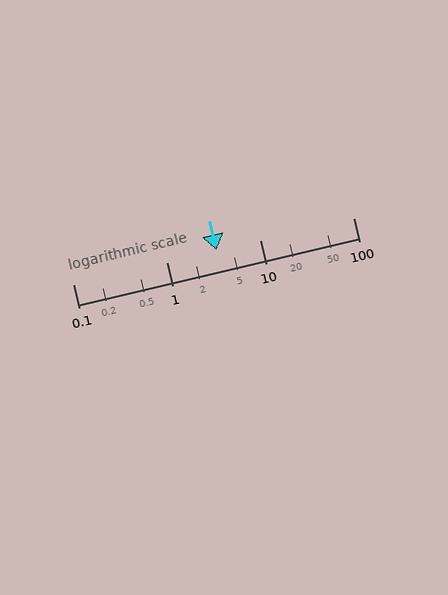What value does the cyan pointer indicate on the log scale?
The pointer indicates approximately 3.4.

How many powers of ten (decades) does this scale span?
The scale spans 3 decades, from 0.1 to 100.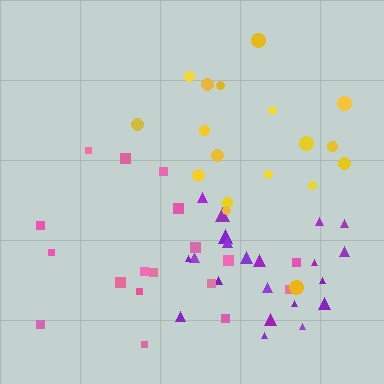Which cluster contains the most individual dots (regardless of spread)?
Purple (21).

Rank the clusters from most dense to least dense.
purple, yellow, pink.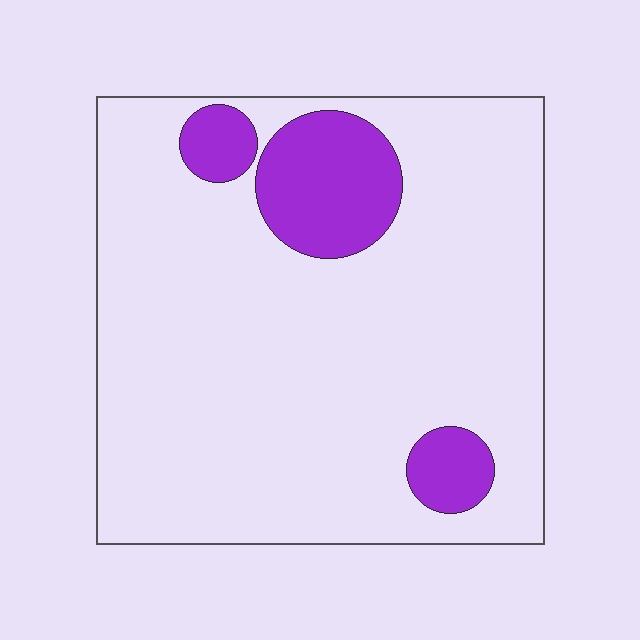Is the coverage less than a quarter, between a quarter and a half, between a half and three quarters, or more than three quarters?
Less than a quarter.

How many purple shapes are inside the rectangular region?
3.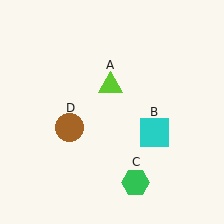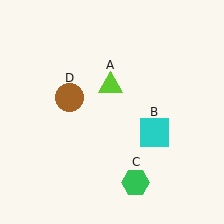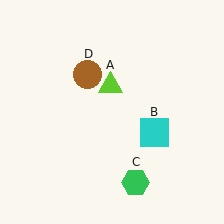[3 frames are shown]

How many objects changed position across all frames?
1 object changed position: brown circle (object D).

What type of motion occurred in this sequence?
The brown circle (object D) rotated clockwise around the center of the scene.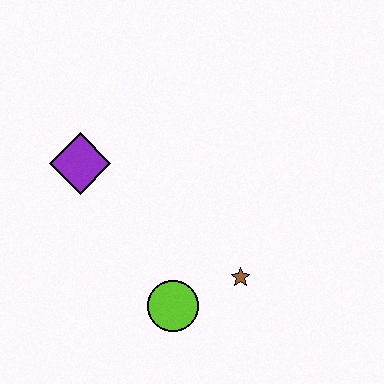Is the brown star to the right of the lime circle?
Yes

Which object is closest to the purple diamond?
The lime circle is closest to the purple diamond.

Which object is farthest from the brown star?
The purple diamond is farthest from the brown star.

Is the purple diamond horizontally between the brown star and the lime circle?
No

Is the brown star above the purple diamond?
No